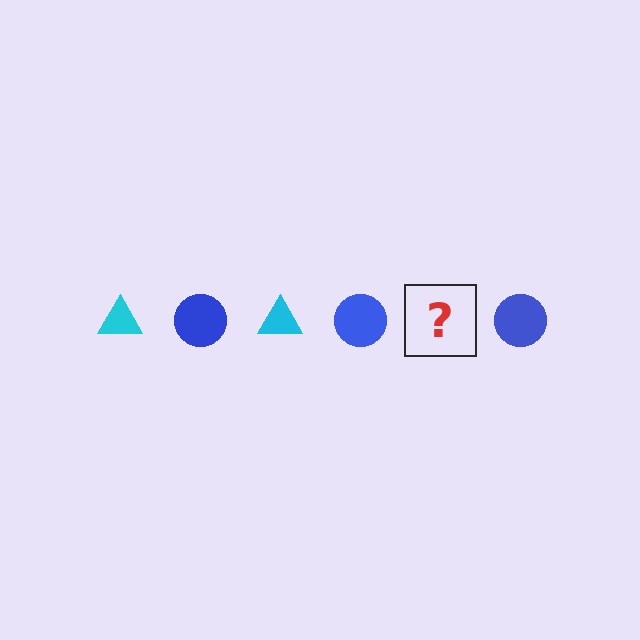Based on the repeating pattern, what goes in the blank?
The blank should be a cyan triangle.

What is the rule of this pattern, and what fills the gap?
The rule is that the pattern alternates between cyan triangle and blue circle. The gap should be filled with a cyan triangle.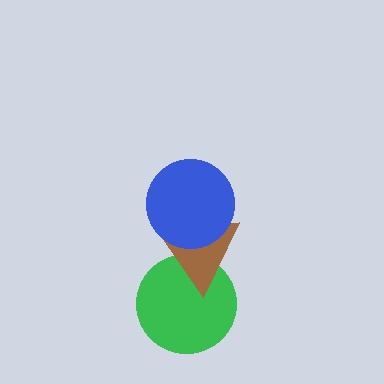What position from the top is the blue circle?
The blue circle is 1st from the top.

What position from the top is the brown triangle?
The brown triangle is 2nd from the top.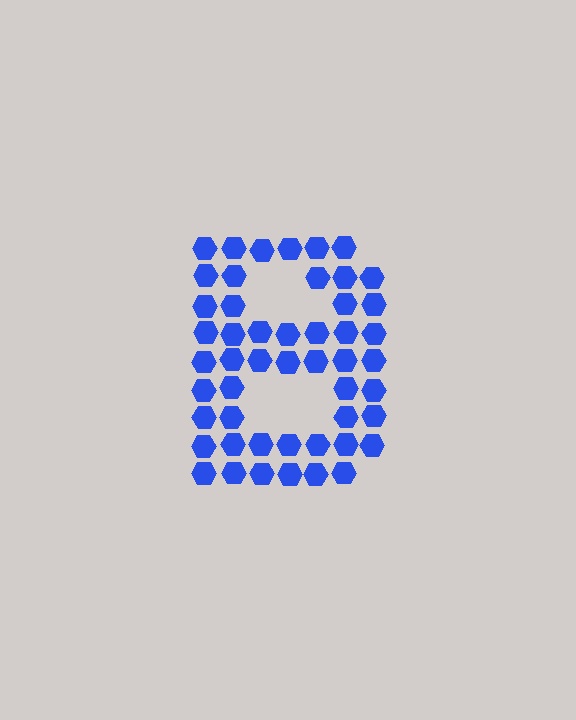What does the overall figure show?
The overall figure shows the letter B.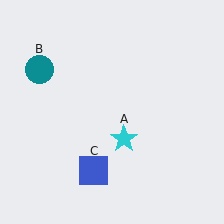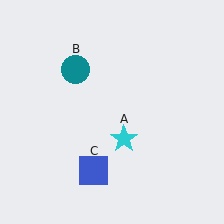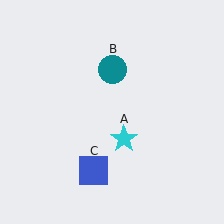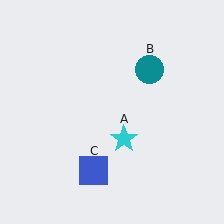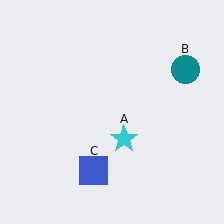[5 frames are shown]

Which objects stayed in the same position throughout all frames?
Cyan star (object A) and blue square (object C) remained stationary.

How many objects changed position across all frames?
1 object changed position: teal circle (object B).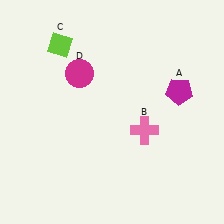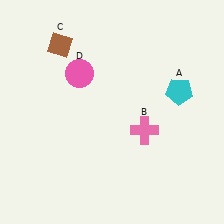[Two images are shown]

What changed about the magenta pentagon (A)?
In Image 1, A is magenta. In Image 2, it changed to cyan.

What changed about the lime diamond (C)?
In Image 1, C is lime. In Image 2, it changed to brown.